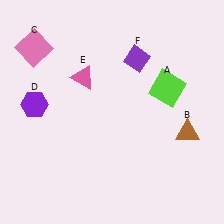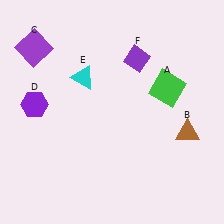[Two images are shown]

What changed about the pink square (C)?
In Image 1, C is pink. In Image 2, it changed to purple.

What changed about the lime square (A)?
In Image 1, A is lime. In Image 2, it changed to green.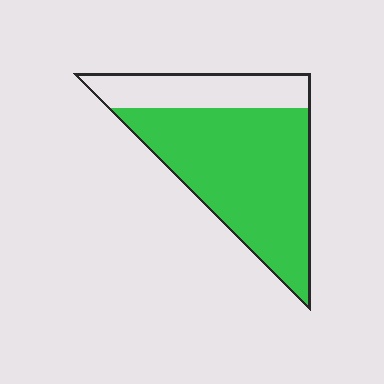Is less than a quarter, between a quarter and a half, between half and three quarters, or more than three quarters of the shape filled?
Between half and three quarters.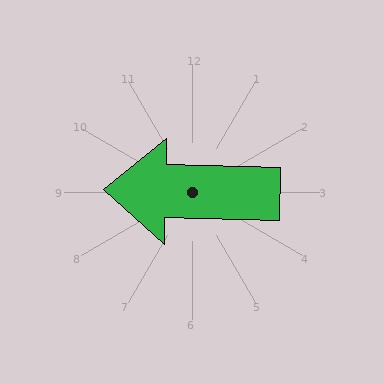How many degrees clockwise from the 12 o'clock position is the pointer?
Approximately 271 degrees.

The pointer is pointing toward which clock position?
Roughly 9 o'clock.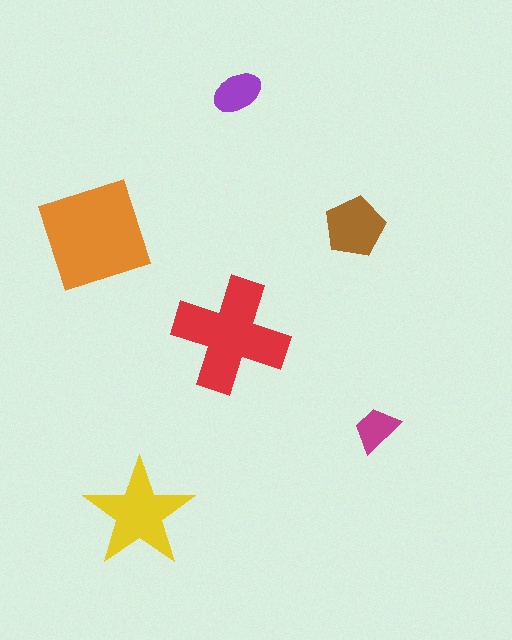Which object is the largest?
The orange square.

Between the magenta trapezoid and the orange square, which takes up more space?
The orange square.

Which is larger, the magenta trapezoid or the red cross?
The red cross.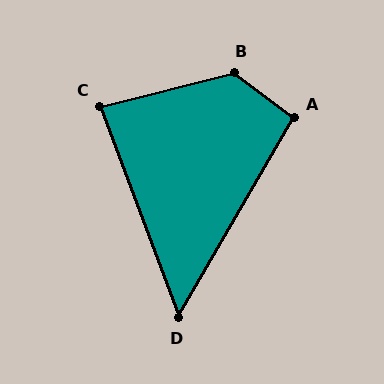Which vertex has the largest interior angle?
B, at approximately 129 degrees.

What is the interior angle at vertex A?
Approximately 97 degrees (obtuse).